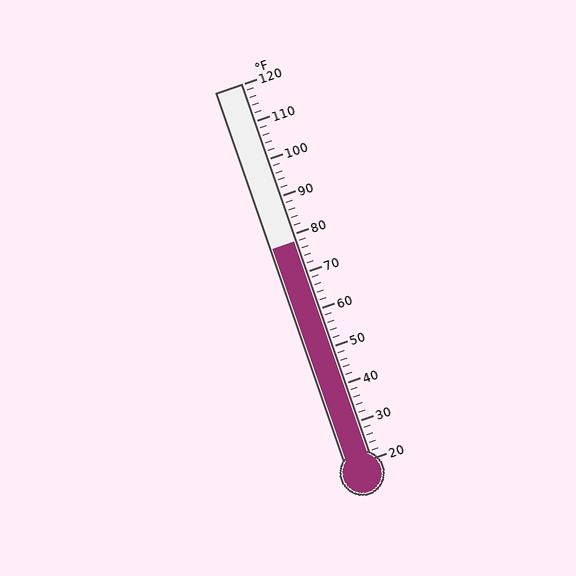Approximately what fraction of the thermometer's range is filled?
The thermometer is filled to approximately 60% of its range.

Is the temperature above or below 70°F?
The temperature is above 70°F.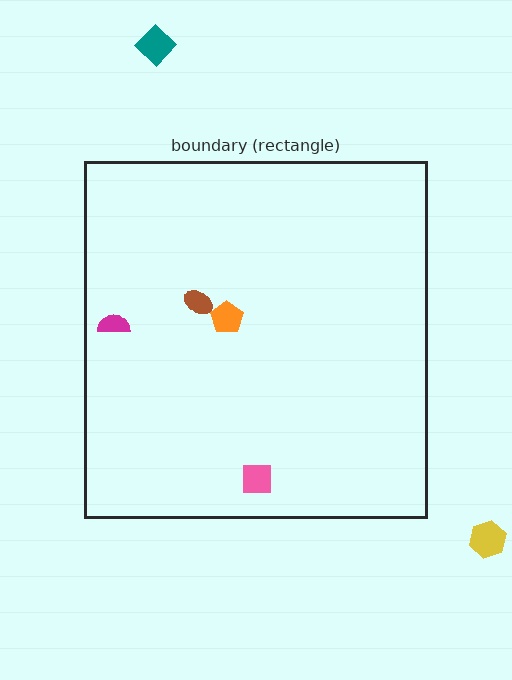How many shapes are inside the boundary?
4 inside, 2 outside.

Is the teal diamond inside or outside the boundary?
Outside.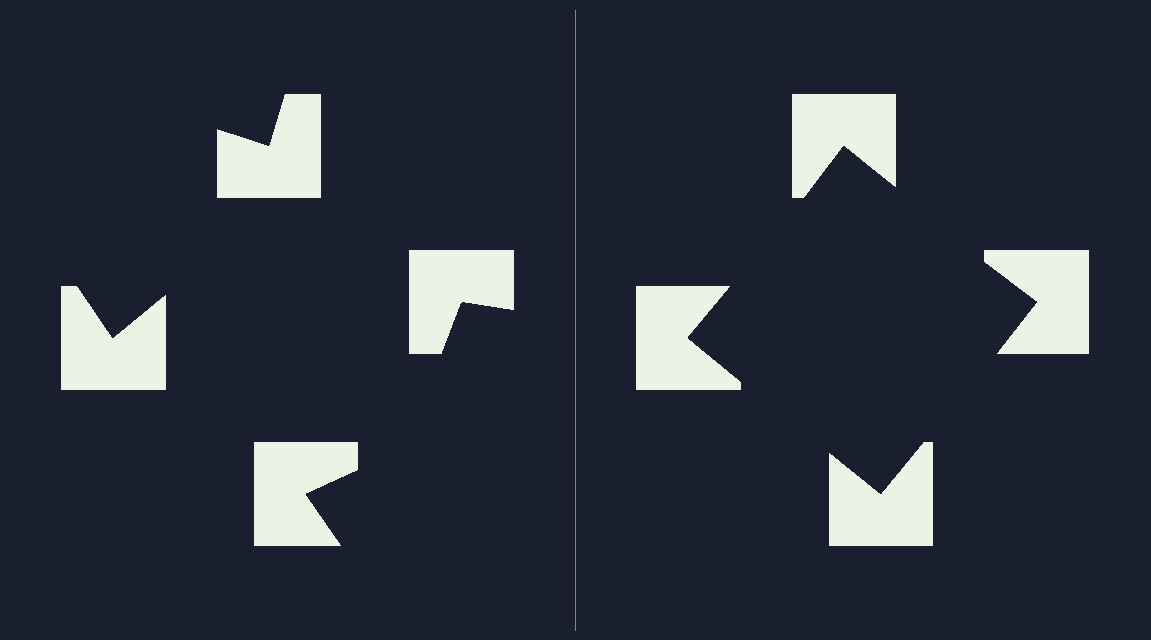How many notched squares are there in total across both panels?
8 — 4 on each side.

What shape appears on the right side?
An illusory square.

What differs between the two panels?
The notched squares are positioned identically on both sides; only the wedge orientations differ. On the right they align to a square; on the left they are misaligned.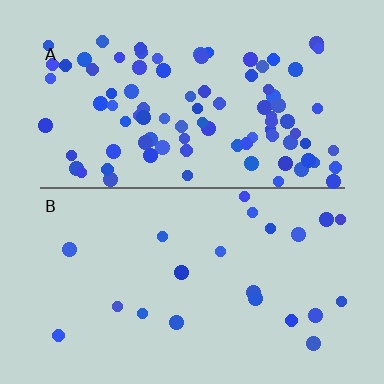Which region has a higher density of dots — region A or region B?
A (the top).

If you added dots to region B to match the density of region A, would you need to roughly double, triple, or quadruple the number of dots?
Approximately quadruple.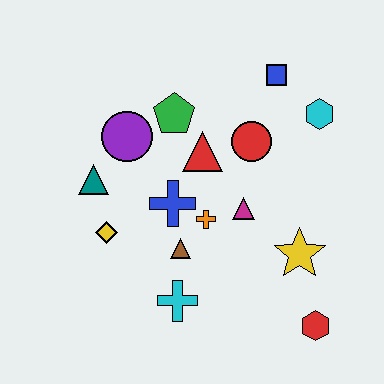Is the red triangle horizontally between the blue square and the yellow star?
No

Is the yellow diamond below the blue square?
Yes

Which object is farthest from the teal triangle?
The red hexagon is farthest from the teal triangle.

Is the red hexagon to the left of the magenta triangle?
No